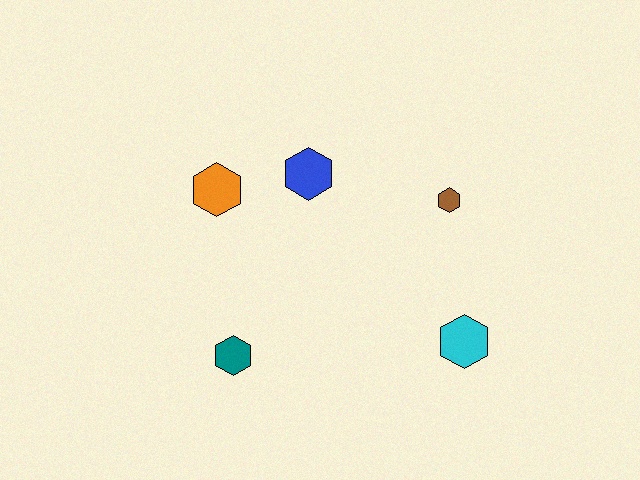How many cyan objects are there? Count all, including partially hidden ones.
There is 1 cyan object.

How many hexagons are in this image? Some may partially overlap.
There are 5 hexagons.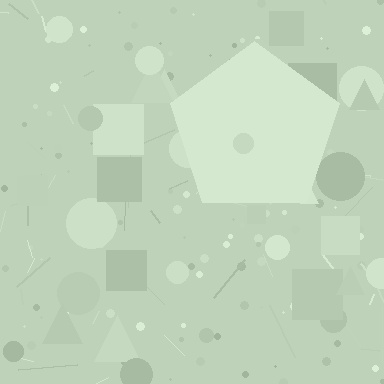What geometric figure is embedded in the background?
A pentagon is embedded in the background.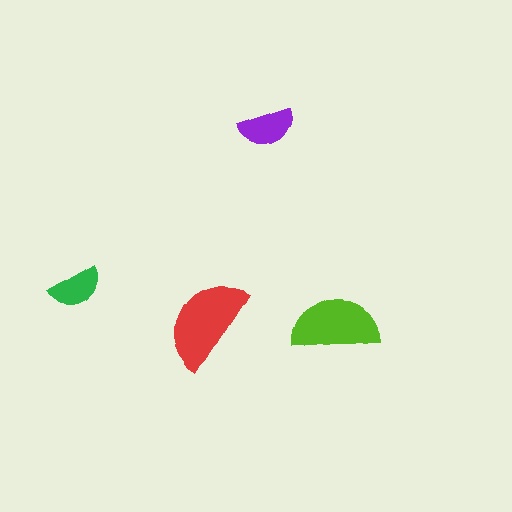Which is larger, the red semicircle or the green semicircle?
The red one.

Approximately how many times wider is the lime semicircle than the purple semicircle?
About 1.5 times wider.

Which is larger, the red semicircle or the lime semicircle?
The red one.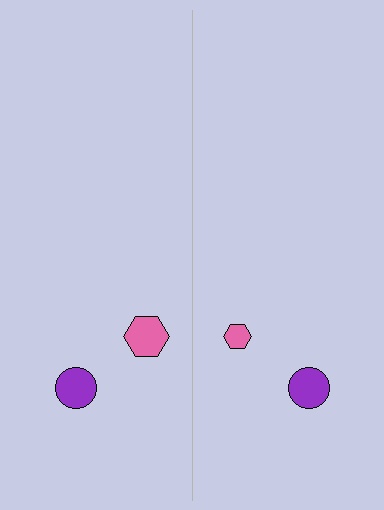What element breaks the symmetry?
The pink hexagon on the right side has a different size than its mirror counterpart.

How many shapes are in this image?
There are 4 shapes in this image.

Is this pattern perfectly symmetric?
No, the pattern is not perfectly symmetric. The pink hexagon on the right side has a different size than its mirror counterpart.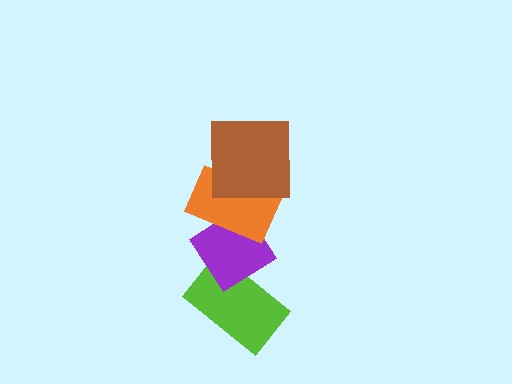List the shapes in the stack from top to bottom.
From top to bottom: the brown square, the orange rectangle, the purple diamond, the lime rectangle.